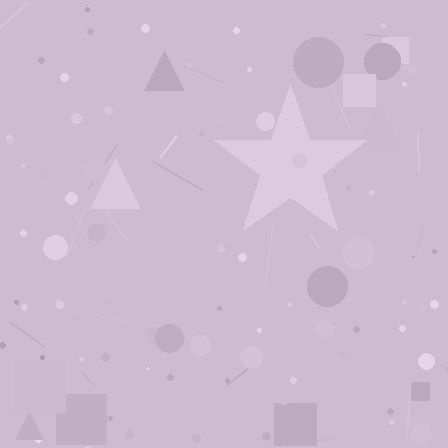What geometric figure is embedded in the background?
A star is embedded in the background.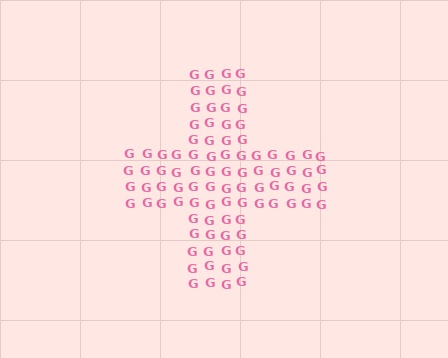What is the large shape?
The large shape is a cross.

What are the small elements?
The small elements are letter G's.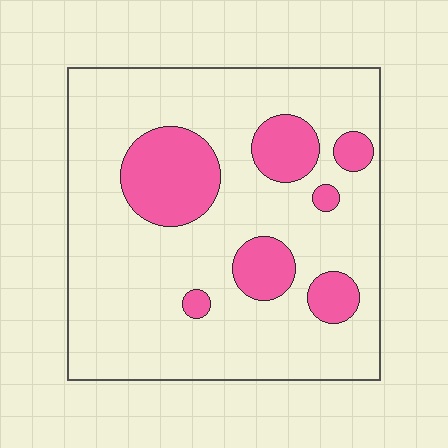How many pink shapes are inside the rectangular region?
7.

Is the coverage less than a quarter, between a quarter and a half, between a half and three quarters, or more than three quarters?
Less than a quarter.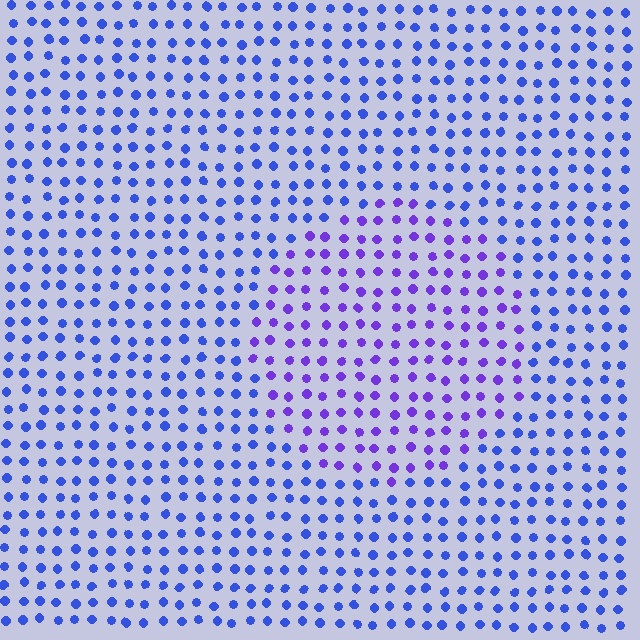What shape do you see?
I see a circle.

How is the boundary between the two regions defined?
The boundary is defined purely by a slight shift in hue (about 34 degrees). Spacing, size, and orientation are identical on both sides.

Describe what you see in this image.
The image is filled with small blue elements in a uniform arrangement. A circle-shaped region is visible where the elements are tinted to a slightly different hue, forming a subtle color boundary.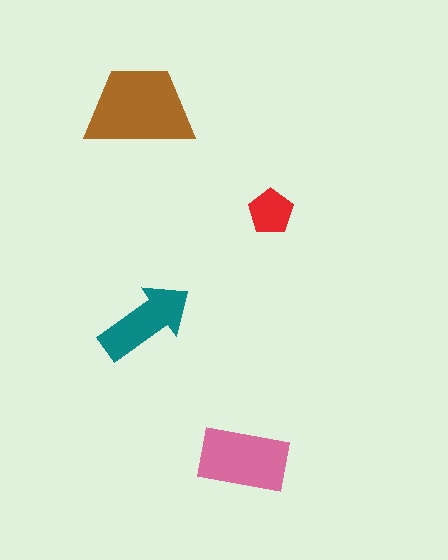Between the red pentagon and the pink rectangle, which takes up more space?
The pink rectangle.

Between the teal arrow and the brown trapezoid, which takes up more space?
The brown trapezoid.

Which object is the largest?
The brown trapezoid.